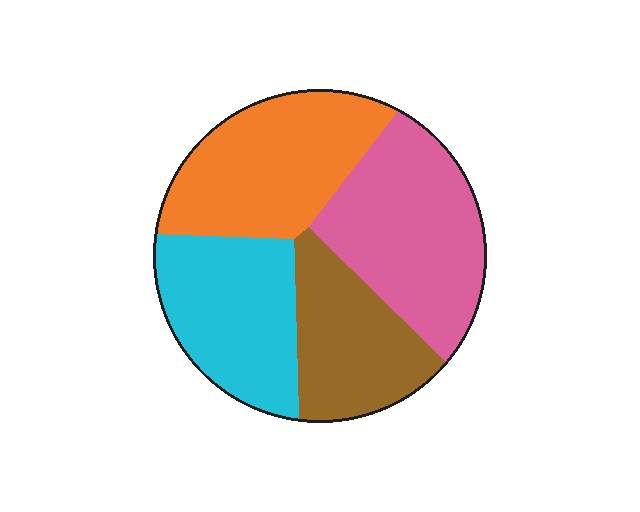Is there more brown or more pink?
Pink.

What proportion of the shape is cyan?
Cyan covers about 25% of the shape.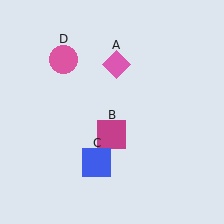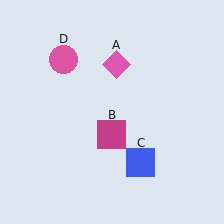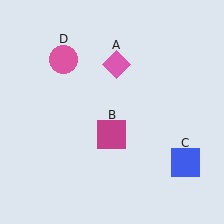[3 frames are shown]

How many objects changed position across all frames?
1 object changed position: blue square (object C).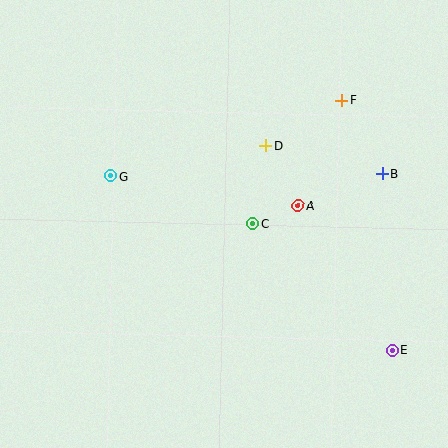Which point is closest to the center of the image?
Point C at (253, 223) is closest to the center.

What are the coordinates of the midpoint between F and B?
The midpoint between F and B is at (362, 137).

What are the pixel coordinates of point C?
Point C is at (253, 223).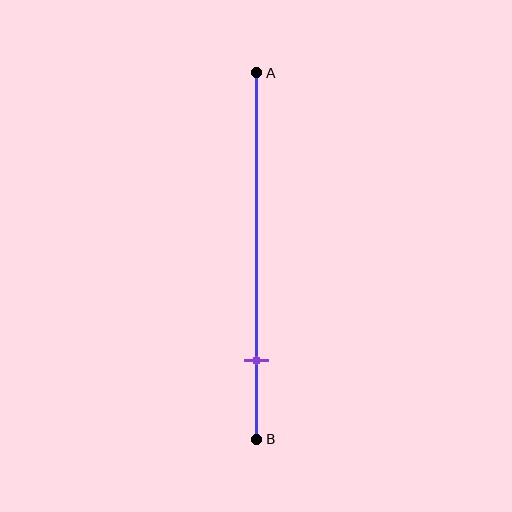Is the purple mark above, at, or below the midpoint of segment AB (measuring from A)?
The purple mark is below the midpoint of segment AB.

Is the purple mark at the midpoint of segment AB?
No, the mark is at about 80% from A, not at the 50% midpoint.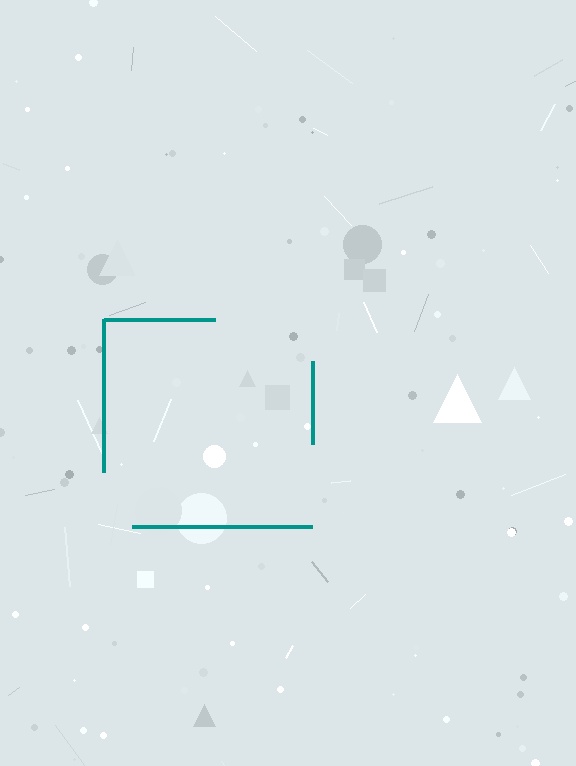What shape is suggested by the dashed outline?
The dashed outline suggests a square.